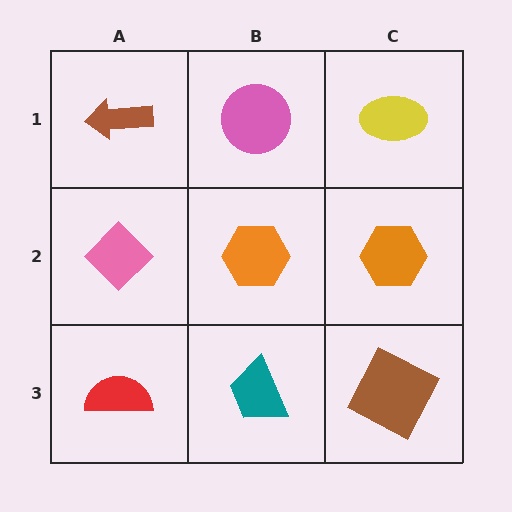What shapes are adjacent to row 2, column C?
A yellow ellipse (row 1, column C), a brown square (row 3, column C), an orange hexagon (row 2, column B).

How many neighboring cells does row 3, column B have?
3.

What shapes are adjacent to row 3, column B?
An orange hexagon (row 2, column B), a red semicircle (row 3, column A), a brown square (row 3, column C).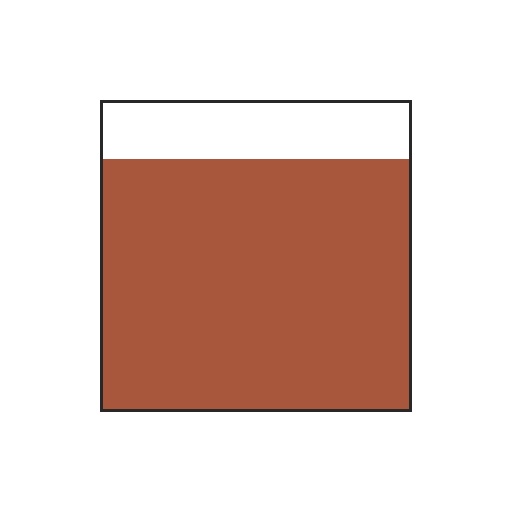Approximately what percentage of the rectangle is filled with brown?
Approximately 80%.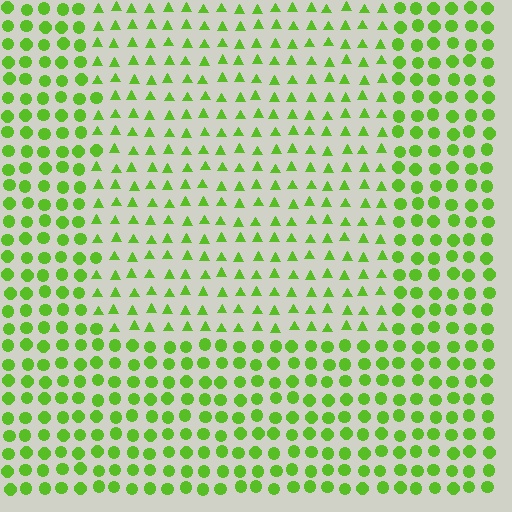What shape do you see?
I see a rectangle.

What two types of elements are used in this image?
The image uses triangles inside the rectangle region and circles outside it.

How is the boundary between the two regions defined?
The boundary is defined by a change in element shape: triangles inside vs. circles outside. All elements share the same color and spacing.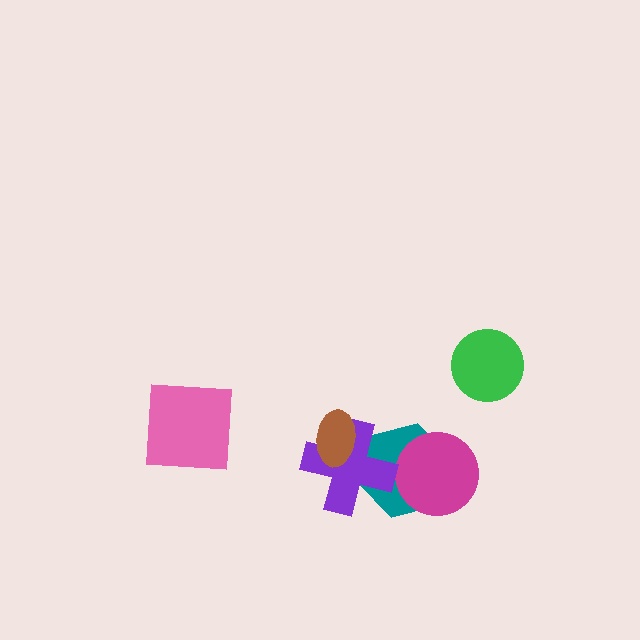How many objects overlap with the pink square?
0 objects overlap with the pink square.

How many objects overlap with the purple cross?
2 objects overlap with the purple cross.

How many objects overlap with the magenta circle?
1 object overlaps with the magenta circle.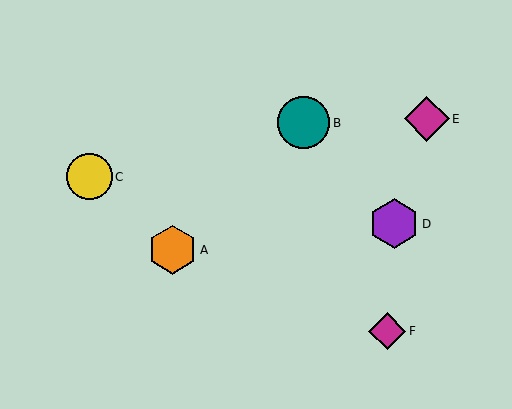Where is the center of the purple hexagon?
The center of the purple hexagon is at (394, 224).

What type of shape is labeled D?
Shape D is a purple hexagon.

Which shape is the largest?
The teal circle (labeled B) is the largest.